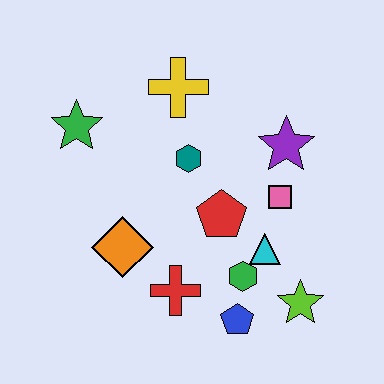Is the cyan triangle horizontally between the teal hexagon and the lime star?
Yes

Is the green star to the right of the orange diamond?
No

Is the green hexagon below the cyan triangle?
Yes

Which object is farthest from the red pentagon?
The green star is farthest from the red pentagon.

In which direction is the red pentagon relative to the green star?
The red pentagon is to the right of the green star.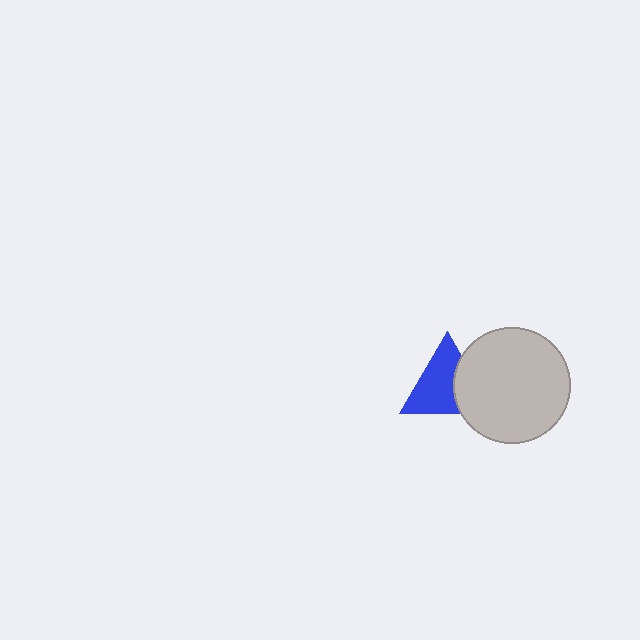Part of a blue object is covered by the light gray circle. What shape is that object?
It is a triangle.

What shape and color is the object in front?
The object in front is a light gray circle.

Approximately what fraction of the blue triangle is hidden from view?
Roughly 33% of the blue triangle is hidden behind the light gray circle.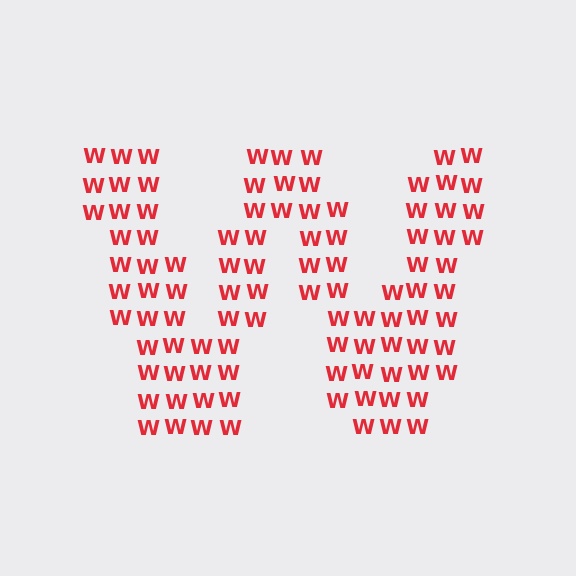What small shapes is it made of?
It is made of small letter W's.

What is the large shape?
The large shape is the letter W.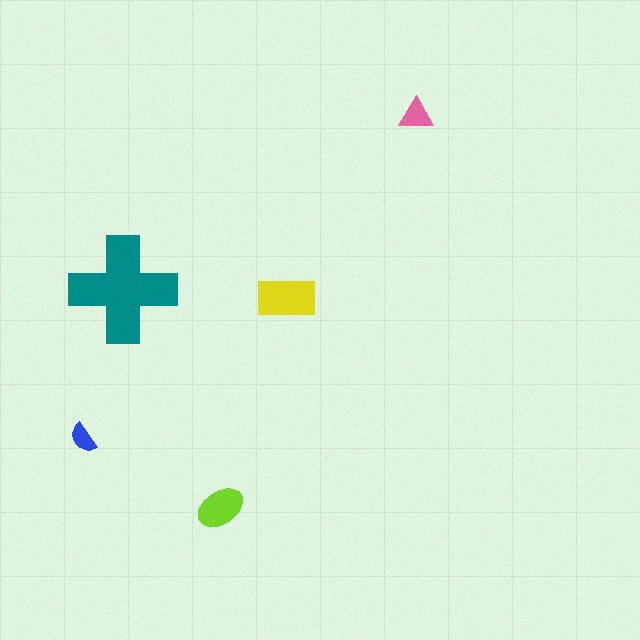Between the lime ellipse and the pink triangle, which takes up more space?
The lime ellipse.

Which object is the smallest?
The blue semicircle.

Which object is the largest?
The teal cross.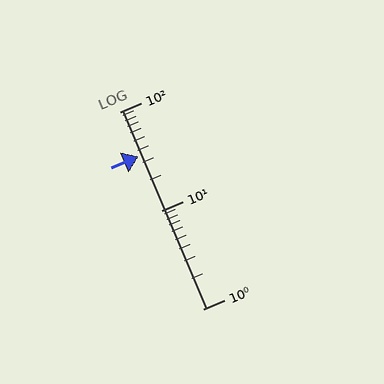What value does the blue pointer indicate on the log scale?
The pointer indicates approximately 35.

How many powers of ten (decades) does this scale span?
The scale spans 2 decades, from 1 to 100.